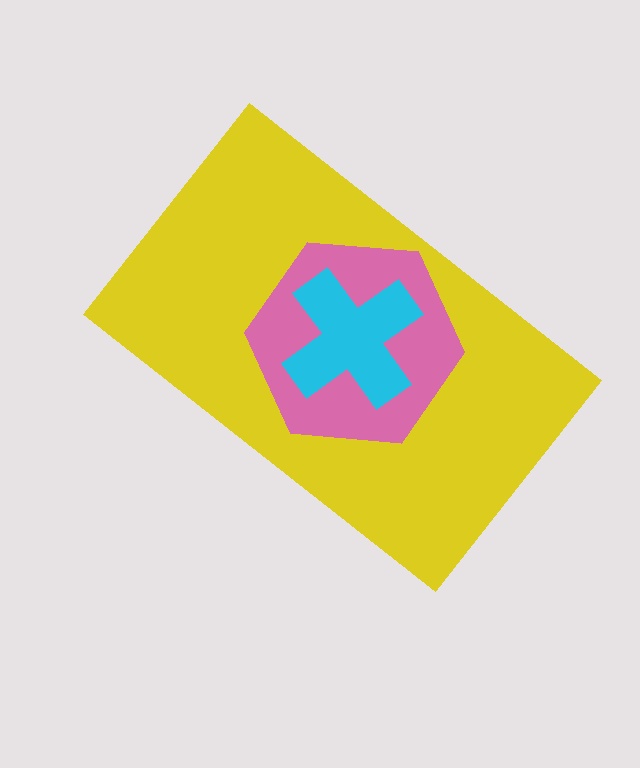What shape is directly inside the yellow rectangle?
The pink hexagon.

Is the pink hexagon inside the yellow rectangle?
Yes.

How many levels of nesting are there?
3.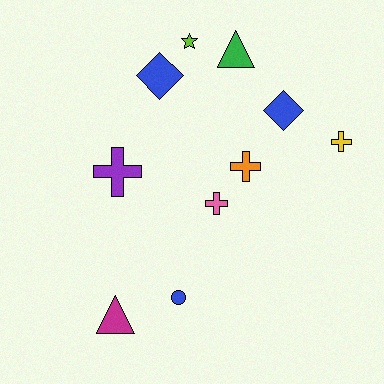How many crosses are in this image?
There are 4 crosses.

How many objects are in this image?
There are 10 objects.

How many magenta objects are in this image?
There is 1 magenta object.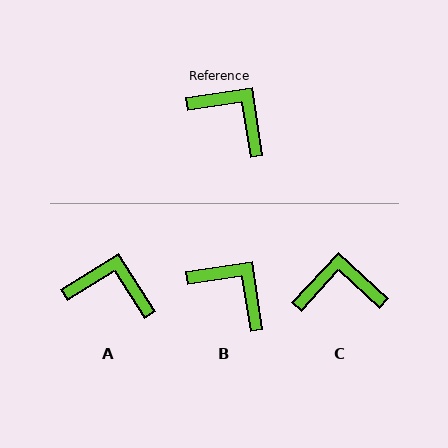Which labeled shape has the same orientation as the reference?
B.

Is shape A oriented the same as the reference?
No, it is off by about 24 degrees.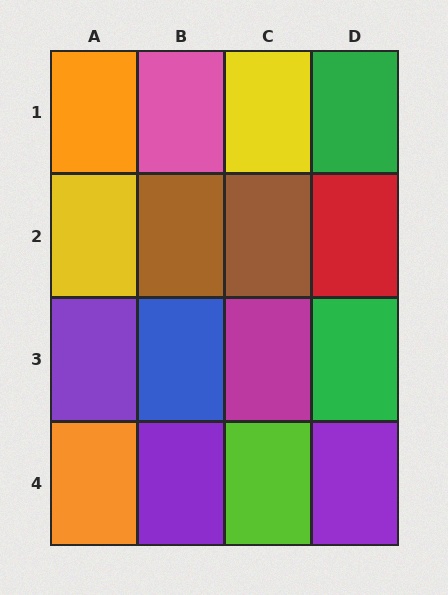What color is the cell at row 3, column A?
Purple.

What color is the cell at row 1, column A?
Orange.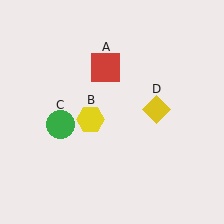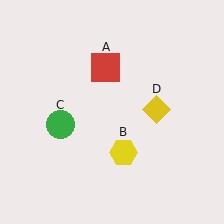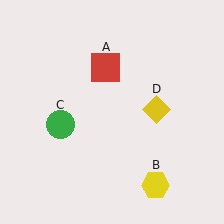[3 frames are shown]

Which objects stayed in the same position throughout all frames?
Red square (object A) and green circle (object C) and yellow diamond (object D) remained stationary.